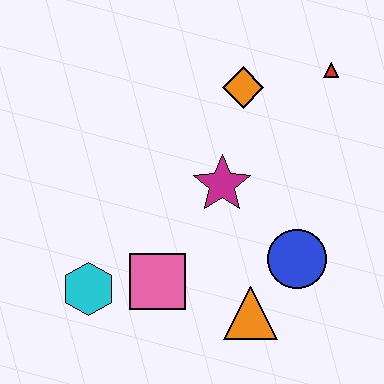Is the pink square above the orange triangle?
Yes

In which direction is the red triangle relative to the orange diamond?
The red triangle is to the right of the orange diamond.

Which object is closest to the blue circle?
The orange triangle is closest to the blue circle.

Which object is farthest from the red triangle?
The cyan hexagon is farthest from the red triangle.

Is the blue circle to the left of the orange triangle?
No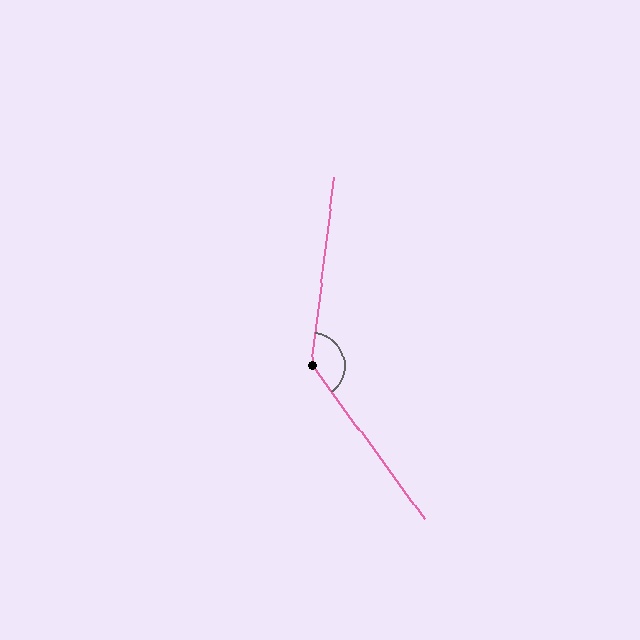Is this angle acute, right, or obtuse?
It is obtuse.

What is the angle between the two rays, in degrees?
Approximately 137 degrees.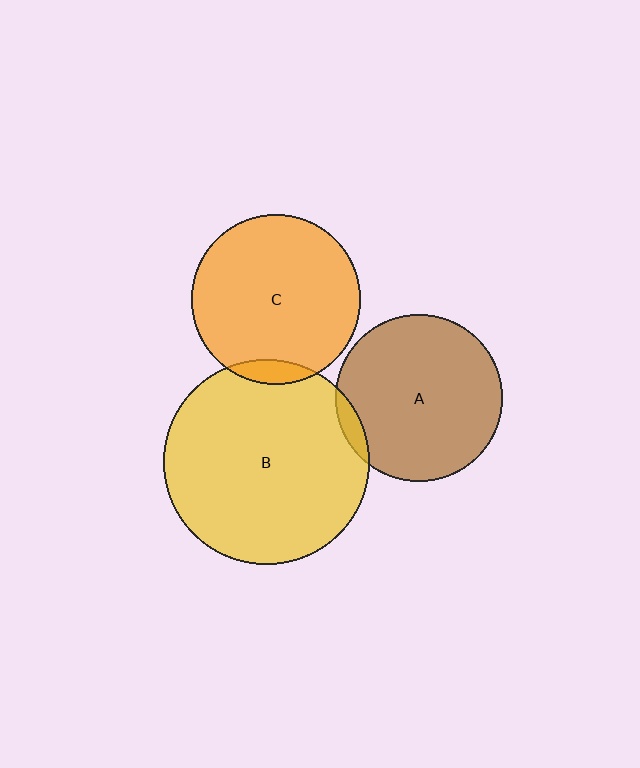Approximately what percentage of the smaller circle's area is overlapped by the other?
Approximately 5%.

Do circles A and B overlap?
Yes.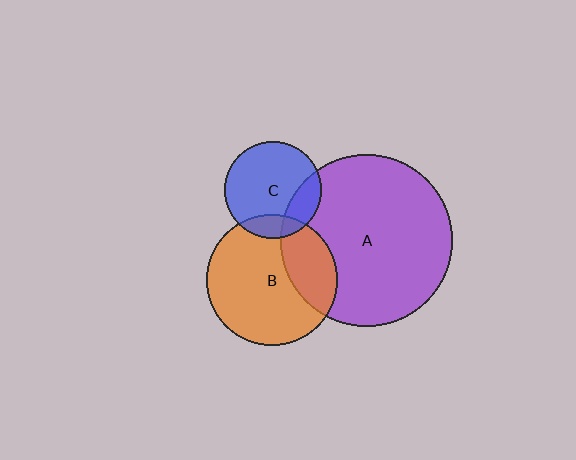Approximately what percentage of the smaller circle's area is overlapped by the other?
Approximately 20%.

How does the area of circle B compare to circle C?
Approximately 1.8 times.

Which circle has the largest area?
Circle A (purple).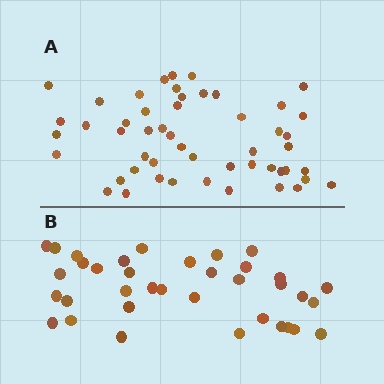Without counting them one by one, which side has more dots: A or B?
Region A (the top region) has more dots.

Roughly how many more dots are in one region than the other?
Region A has approximately 15 more dots than region B.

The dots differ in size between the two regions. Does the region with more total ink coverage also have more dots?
No. Region B has more total ink coverage because its dots are larger, but region A actually contains more individual dots. Total area can be misleading — the number of items is what matters here.